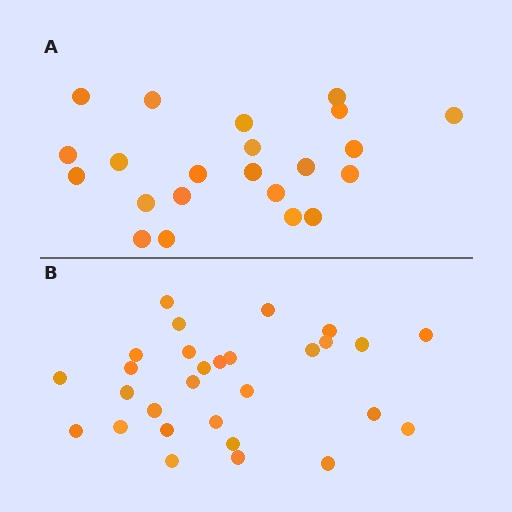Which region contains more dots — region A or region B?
Region B (the bottom region) has more dots.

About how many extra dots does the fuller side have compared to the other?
Region B has roughly 8 or so more dots than region A.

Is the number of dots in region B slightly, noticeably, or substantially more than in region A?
Region B has noticeably more, but not dramatically so. The ratio is roughly 1.3 to 1.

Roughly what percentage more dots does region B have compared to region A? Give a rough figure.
About 30% more.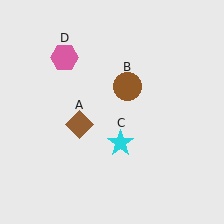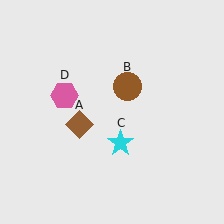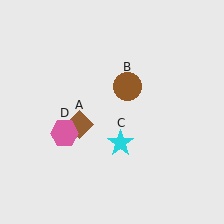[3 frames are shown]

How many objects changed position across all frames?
1 object changed position: pink hexagon (object D).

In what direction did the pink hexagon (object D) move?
The pink hexagon (object D) moved down.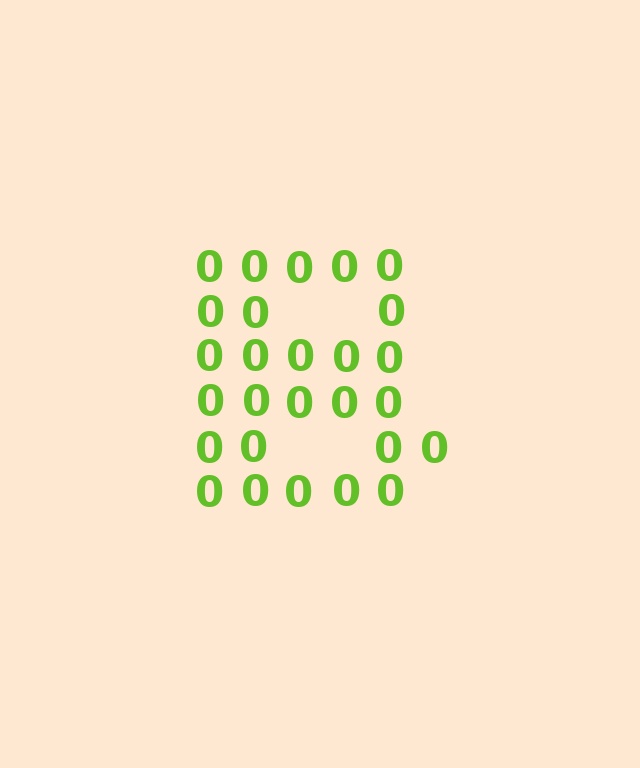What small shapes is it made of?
It is made of small digit 0's.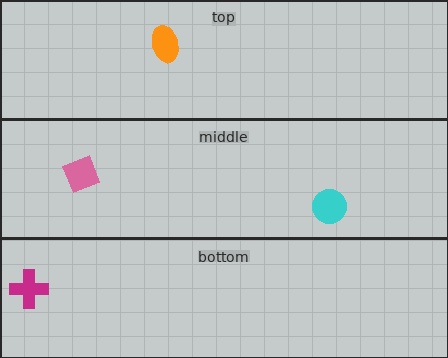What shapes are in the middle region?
The pink diamond, the cyan circle.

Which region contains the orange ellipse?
The top region.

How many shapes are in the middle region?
2.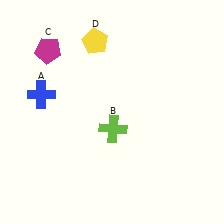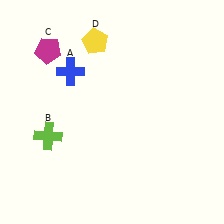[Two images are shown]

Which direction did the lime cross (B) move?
The lime cross (B) moved left.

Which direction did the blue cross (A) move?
The blue cross (A) moved right.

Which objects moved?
The objects that moved are: the blue cross (A), the lime cross (B).